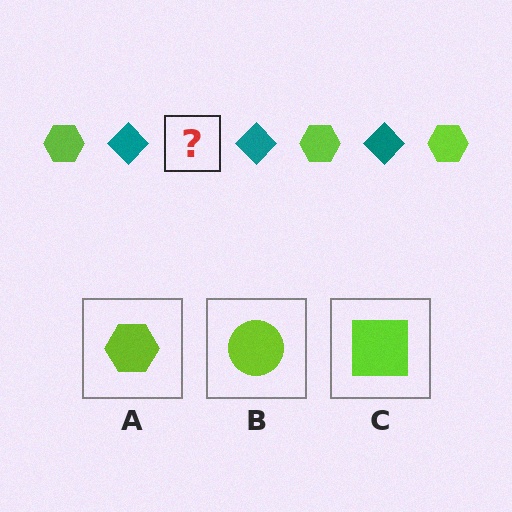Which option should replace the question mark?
Option A.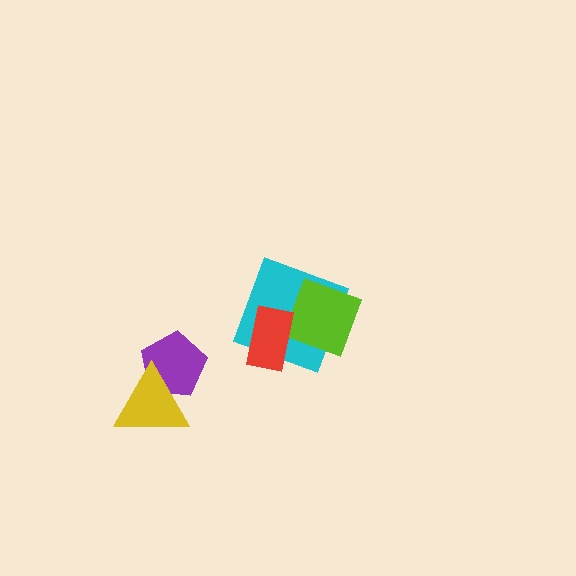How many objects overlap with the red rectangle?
1 object overlaps with the red rectangle.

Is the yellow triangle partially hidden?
No, no other shape covers it.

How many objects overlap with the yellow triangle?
1 object overlaps with the yellow triangle.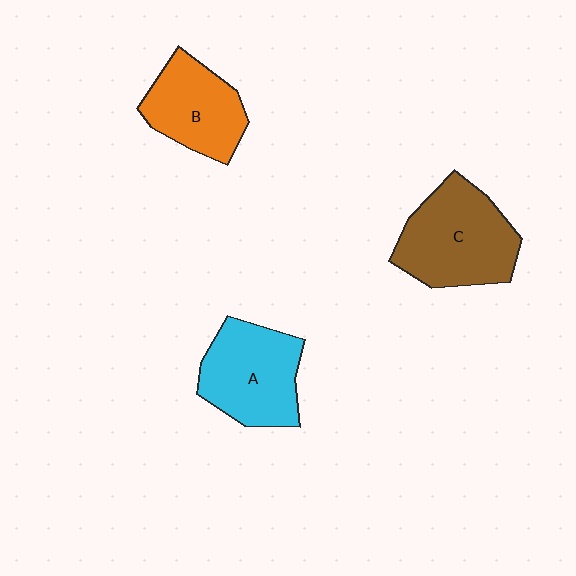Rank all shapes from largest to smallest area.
From largest to smallest: C (brown), A (cyan), B (orange).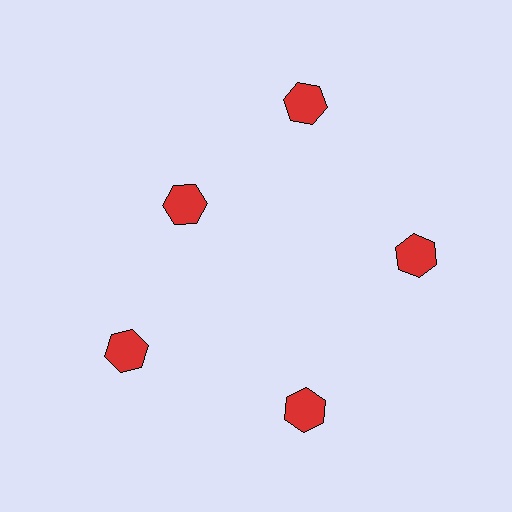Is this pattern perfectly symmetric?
No. The 5 red hexagons are arranged in a ring, but one element near the 10 o'clock position is pulled inward toward the center, breaking the 5-fold rotational symmetry.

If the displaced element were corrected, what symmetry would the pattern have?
It would have 5-fold rotational symmetry — the pattern would map onto itself every 72 degrees.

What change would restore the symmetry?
The symmetry would be restored by moving it outward, back onto the ring so that all 5 hexagons sit at equal angles and equal distance from the center.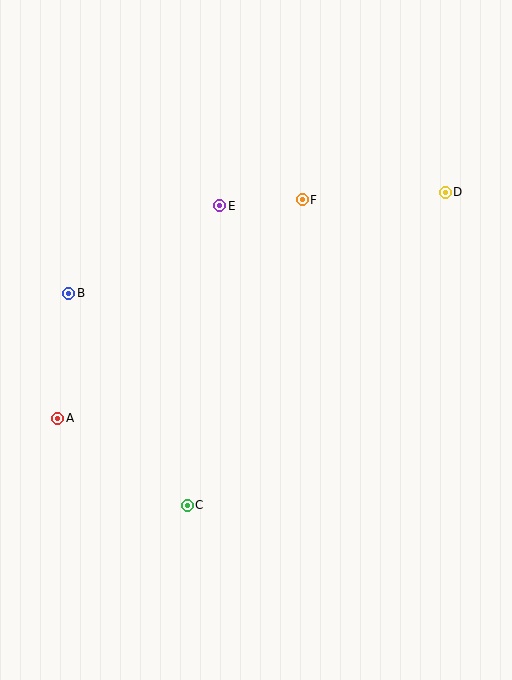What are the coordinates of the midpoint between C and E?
The midpoint between C and E is at (204, 355).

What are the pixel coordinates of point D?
Point D is at (445, 192).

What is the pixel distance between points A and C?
The distance between A and C is 156 pixels.